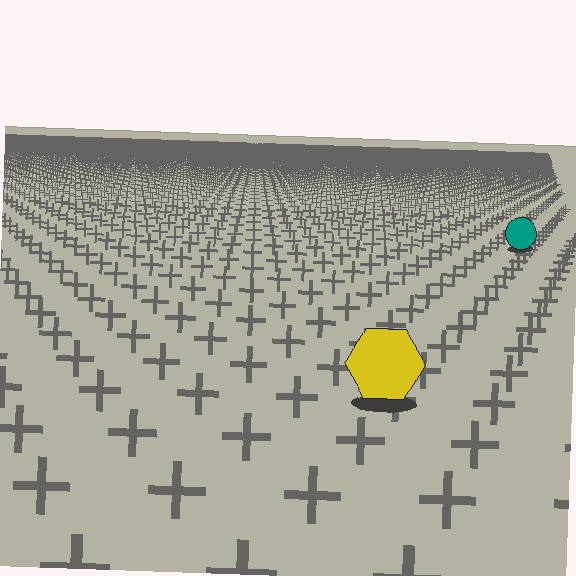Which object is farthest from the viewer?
The teal circle is farthest from the viewer. It appears smaller and the ground texture around it is denser.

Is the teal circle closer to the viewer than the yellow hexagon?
No. The yellow hexagon is closer — you can tell from the texture gradient: the ground texture is coarser near it.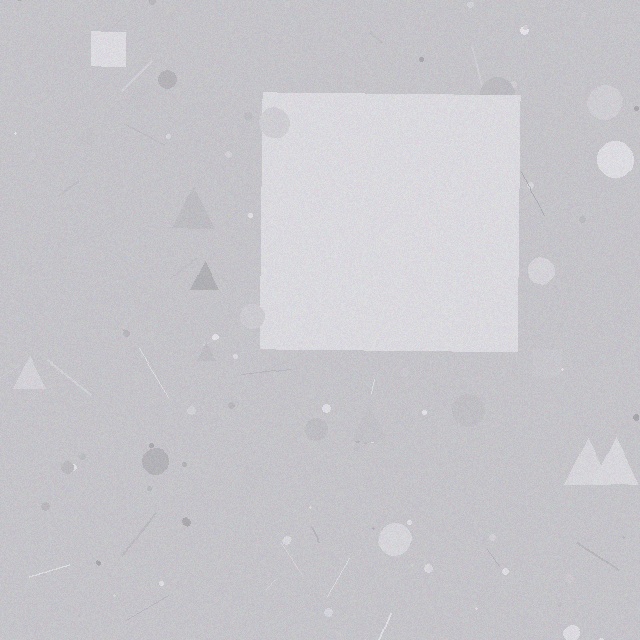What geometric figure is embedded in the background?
A square is embedded in the background.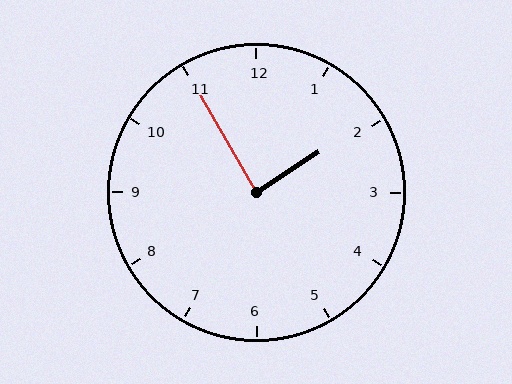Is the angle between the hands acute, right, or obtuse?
It is right.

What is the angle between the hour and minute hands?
Approximately 88 degrees.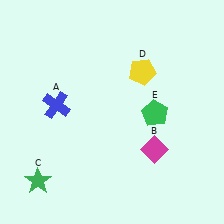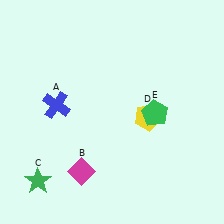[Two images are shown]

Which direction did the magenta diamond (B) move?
The magenta diamond (B) moved left.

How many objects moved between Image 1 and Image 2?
2 objects moved between the two images.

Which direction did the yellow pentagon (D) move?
The yellow pentagon (D) moved down.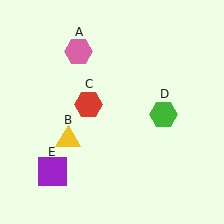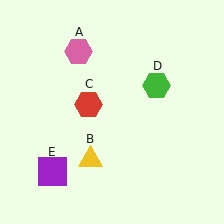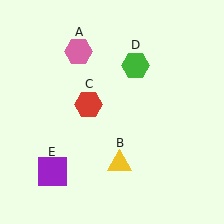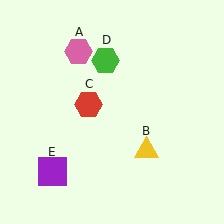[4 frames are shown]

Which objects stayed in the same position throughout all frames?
Pink hexagon (object A) and red hexagon (object C) and purple square (object E) remained stationary.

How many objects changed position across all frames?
2 objects changed position: yellow triangle (object B), green hexagon (object D).